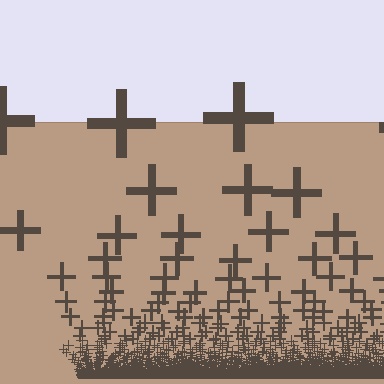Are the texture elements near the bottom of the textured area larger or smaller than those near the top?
Smaller. The gradient is inverted — elements near the bottom are smaller and denser.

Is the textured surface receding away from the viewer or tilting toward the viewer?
The surface appears to tilt toward the viewer. Texture elements get larger and sparser toward the top.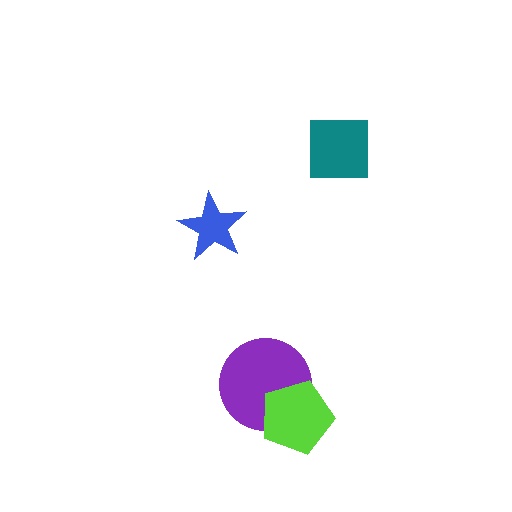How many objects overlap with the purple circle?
1 object overlaps with the purple circle.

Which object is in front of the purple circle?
The lime pentagon is in front of the purple circle.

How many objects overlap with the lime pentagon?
1 object overlaps with the lime pentagon.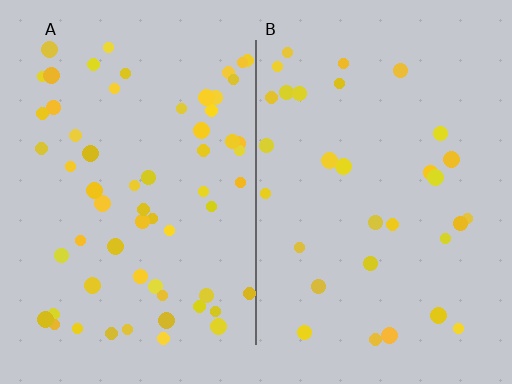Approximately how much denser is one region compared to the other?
Approximately 2.0× — region A over region B.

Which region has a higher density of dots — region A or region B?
A (the left).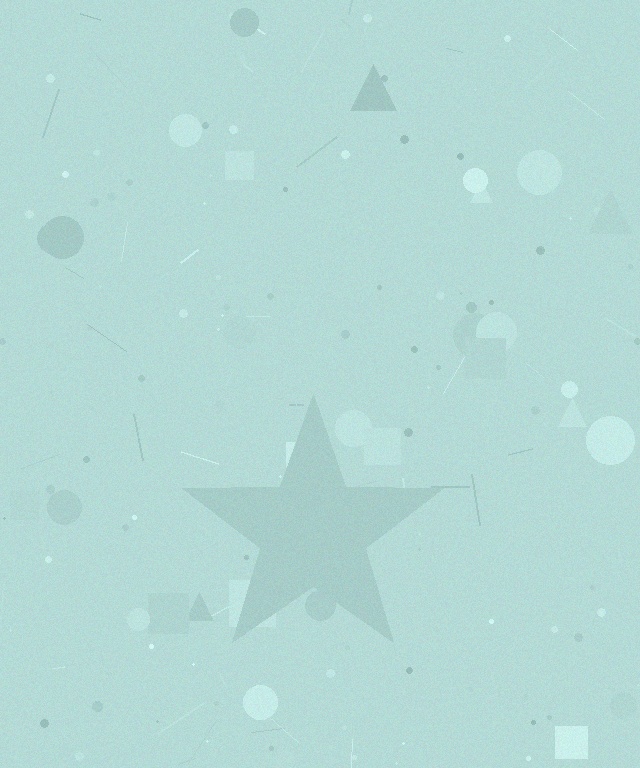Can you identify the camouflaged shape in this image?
The camouflaged shape is a star.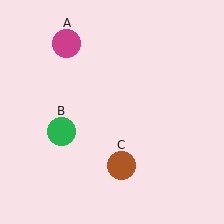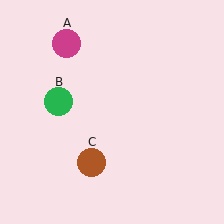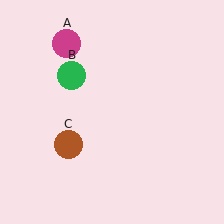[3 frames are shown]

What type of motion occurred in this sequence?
The green circle (object B), brown circle (object C) rotated clockwise around the center of the scene.